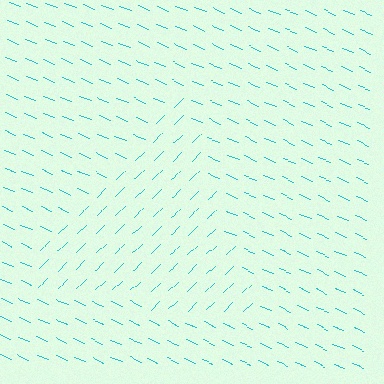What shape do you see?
I see a triangle.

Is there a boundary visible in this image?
Yes, there is a texture boundary formed by a change in line orientation.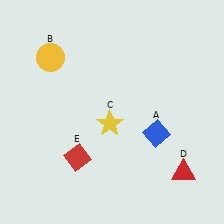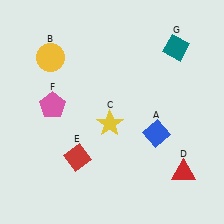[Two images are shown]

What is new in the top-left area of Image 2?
A pink pentagon (F) was added in the top-left area of Image 2.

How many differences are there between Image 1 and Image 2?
There are 2 differences between the two images.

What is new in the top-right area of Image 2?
A teal diamond (G) was added in the top-right area of Image 2.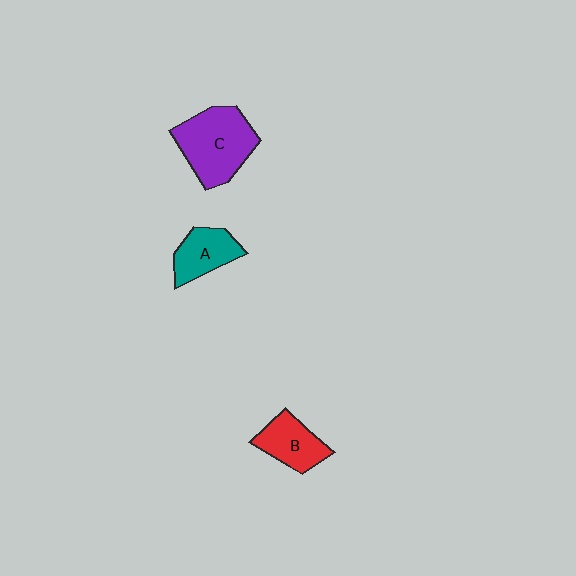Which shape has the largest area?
Shape C (purple).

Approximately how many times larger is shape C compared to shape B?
Approximately 1.7 times.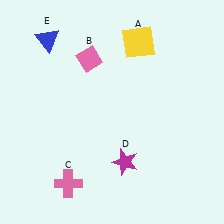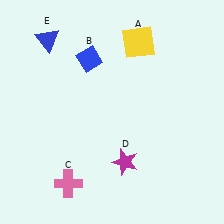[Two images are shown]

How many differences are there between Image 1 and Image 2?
There is 1 difference between the two images.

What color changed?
The diamond (B) changed from pink in Image 1 to blue in Image 2.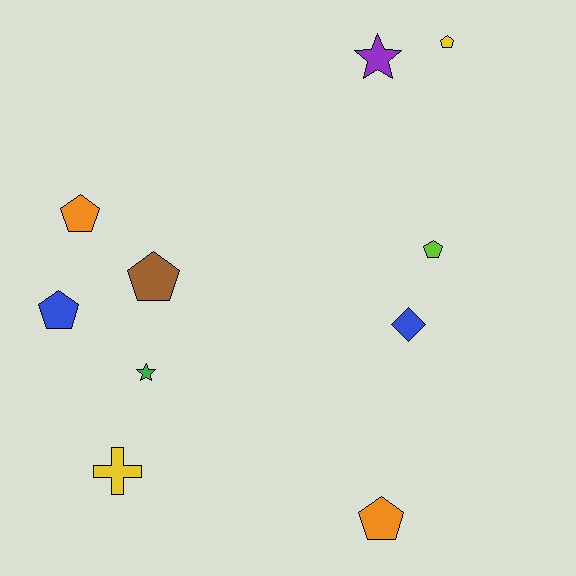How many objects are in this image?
There are 10 objects.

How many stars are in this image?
There are 2 stars.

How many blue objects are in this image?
There are 2 blue objects.